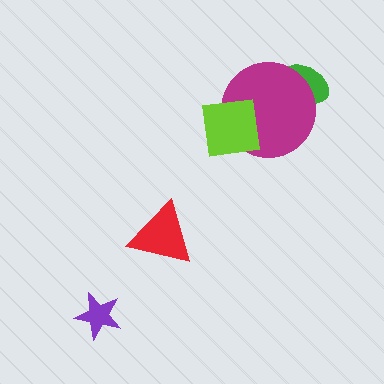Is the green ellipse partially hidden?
Yes, it is partially covered by another shape.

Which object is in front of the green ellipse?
The magenta circle is in front of the green ellipse.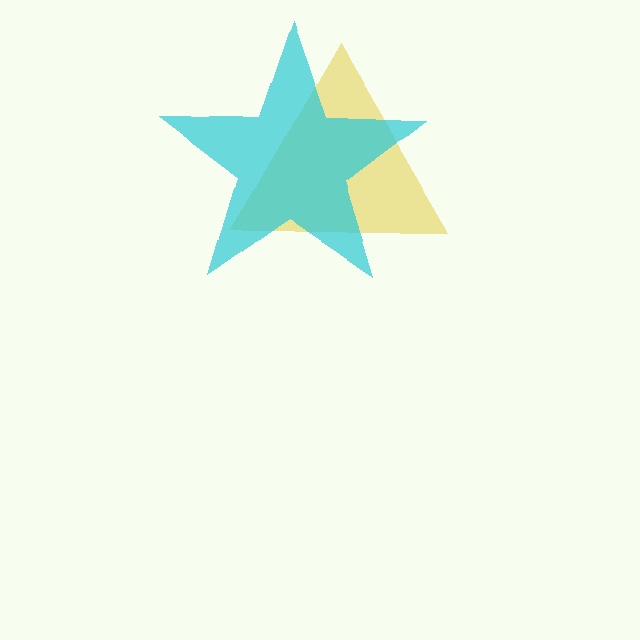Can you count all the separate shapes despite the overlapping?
Yes, there are 2 separate shapes.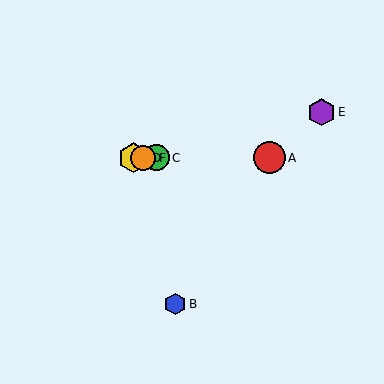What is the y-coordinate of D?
Object D is at y≈158.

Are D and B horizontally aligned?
No, D is at y≈158 and B is at y≈304.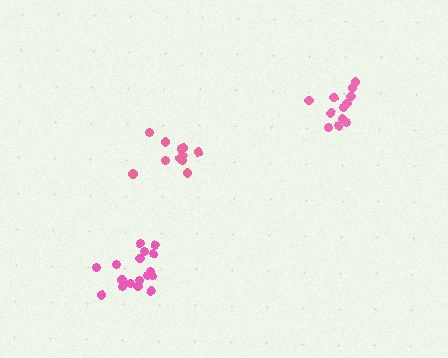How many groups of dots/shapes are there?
There are 3 groups.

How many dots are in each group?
Group 1: 17 dots, Group 2: 12 dots, Group 3: 12 dots (41 total).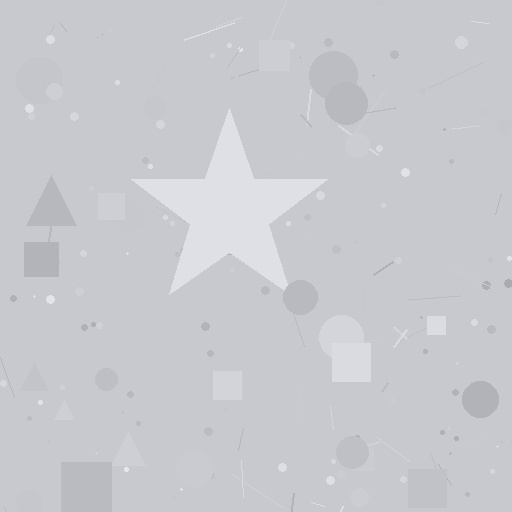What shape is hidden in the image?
A star is hidden in the image.